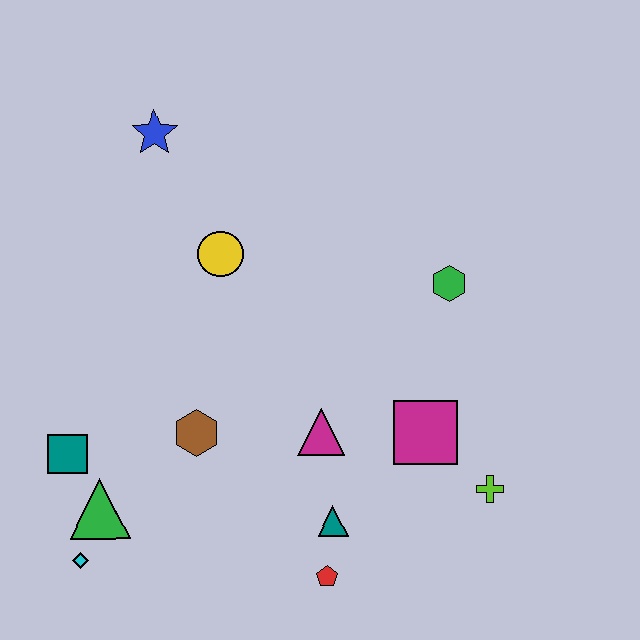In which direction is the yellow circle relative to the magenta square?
The yellow circle is to the left of the magenta square.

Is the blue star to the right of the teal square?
Yes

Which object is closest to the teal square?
The green triangle is closest to the teal square.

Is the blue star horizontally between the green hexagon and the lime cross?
No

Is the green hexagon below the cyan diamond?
No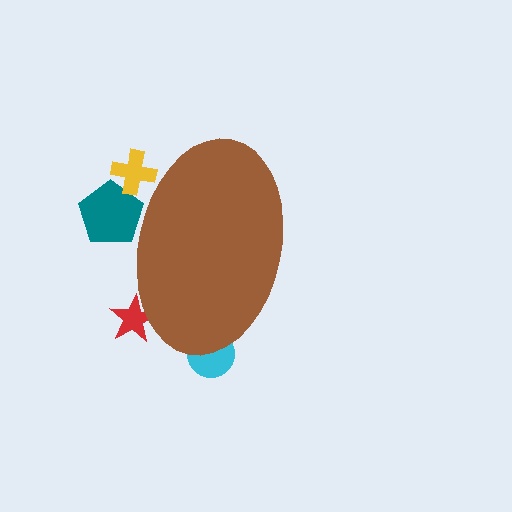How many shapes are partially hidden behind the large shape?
4 shapes are partially hidden.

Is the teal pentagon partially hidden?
Yes, the teal pentagon is partially hidden behind the brown ellipse.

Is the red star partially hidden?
Yes, the red star is partially hidden behind the brown ellipse.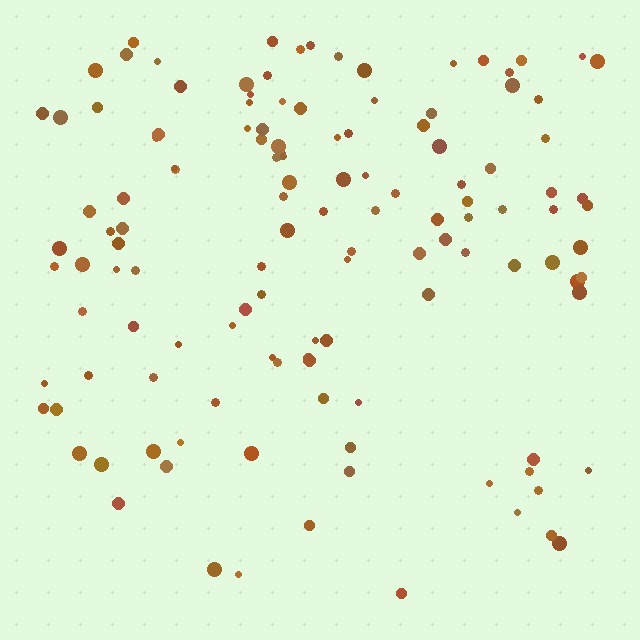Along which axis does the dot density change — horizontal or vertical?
Vertical.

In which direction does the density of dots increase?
From bottom to top, with the top side densest.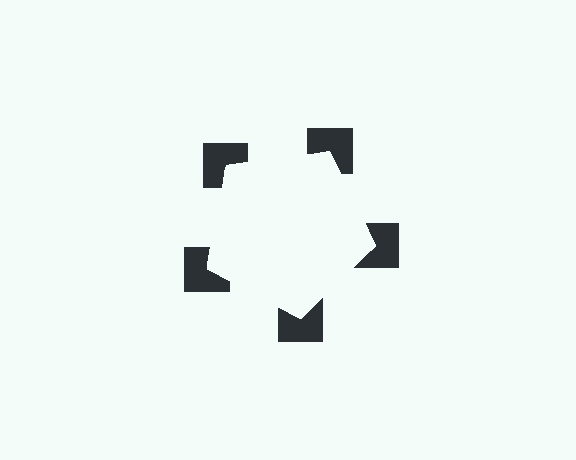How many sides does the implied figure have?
5 sides.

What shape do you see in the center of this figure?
An illusory pentagon — its edges are inferred from the aligned wedge cuts in the notched squares, not physically drawn.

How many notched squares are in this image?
There are 5 — one at each vertex of the illusory pentagon.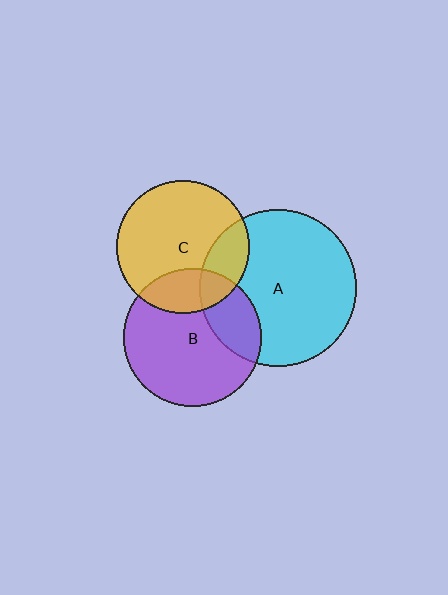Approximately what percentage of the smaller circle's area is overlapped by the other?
Approximately 20%.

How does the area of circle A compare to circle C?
Approximately 1.4 times.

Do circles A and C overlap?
Yes.